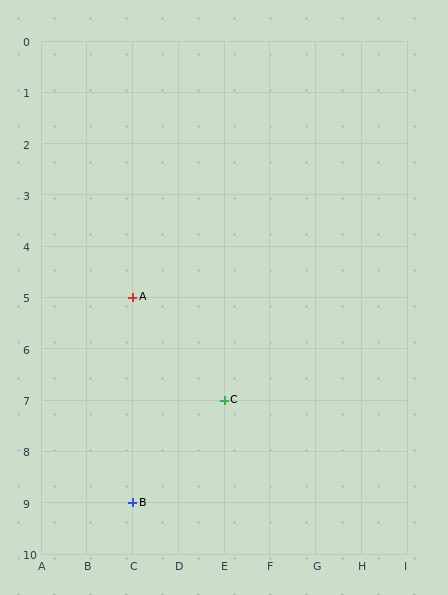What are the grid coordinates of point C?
Point C is at grid coordinates (E, 7).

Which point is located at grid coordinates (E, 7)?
Point C is at (E, 7).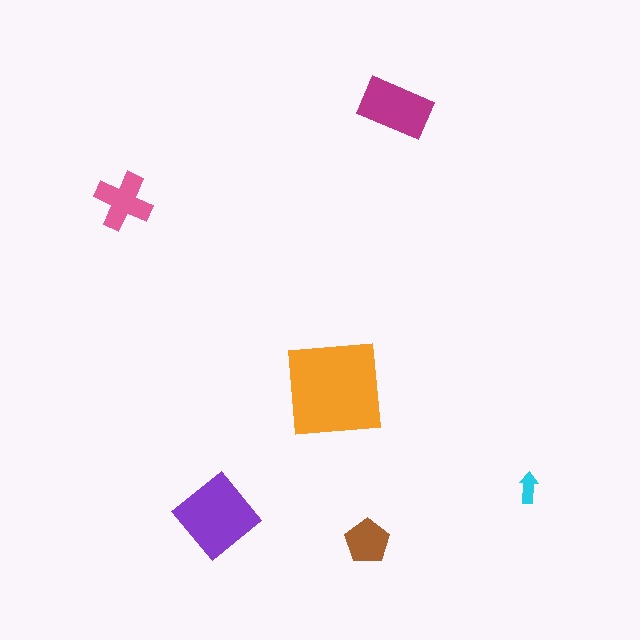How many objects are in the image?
There are 6 objects in the image.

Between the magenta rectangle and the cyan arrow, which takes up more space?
The magenta rectangle.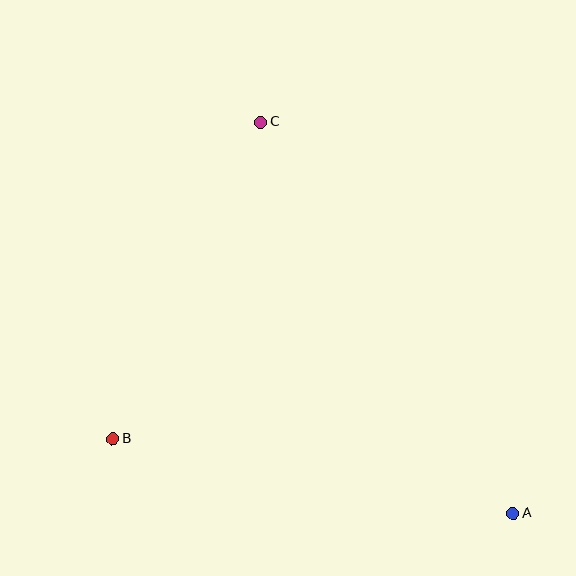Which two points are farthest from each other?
Points A and C are farthest from each other.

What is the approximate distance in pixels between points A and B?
The distance between A and B is approximately 407 pixels.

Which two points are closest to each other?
Points B and C are closest to each other.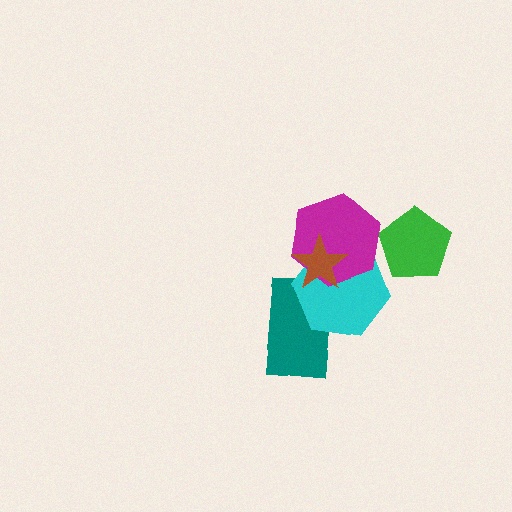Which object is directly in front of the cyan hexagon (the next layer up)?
The magenta hexagon is directly in front of the cyan hexagon.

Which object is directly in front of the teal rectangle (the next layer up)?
The cyan hexagon is directly in front of the teal rectangle.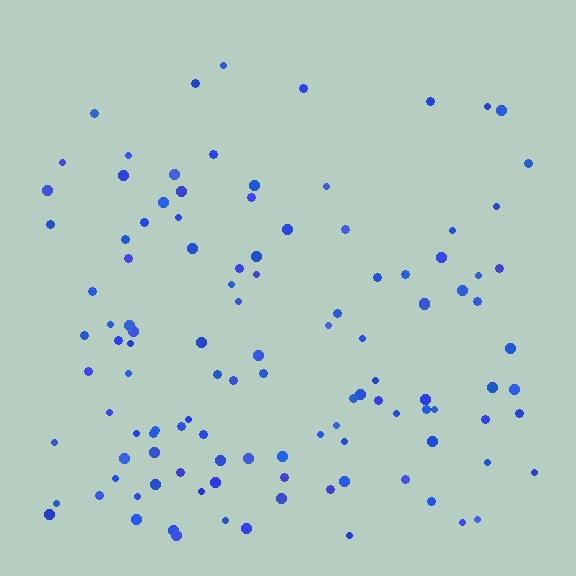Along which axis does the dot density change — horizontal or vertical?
Vertical.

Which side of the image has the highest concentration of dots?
The bottom.